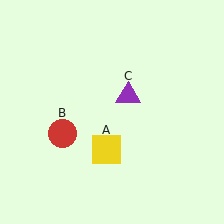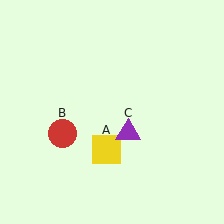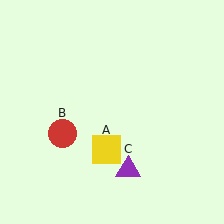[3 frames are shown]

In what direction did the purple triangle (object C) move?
The purple triangle (object C) moved down.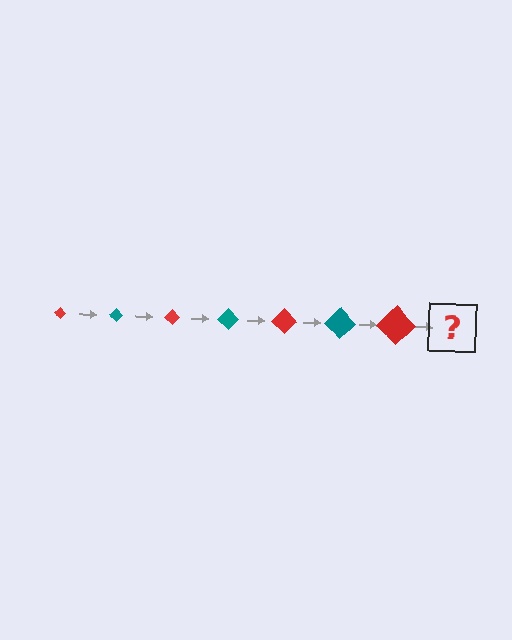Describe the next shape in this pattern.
It should be a teal diamond, larger than the previous one.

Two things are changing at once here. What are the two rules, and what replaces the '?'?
The two rules are that the diamond grows larger each step and the color cycles through red and teal. The '?' should be a teal diamond, larger than the previous one.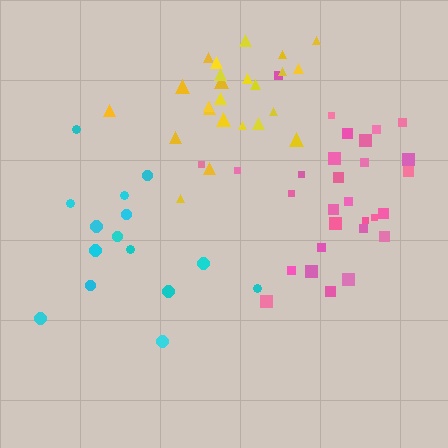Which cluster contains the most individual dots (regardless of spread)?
Pink (29).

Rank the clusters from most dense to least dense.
yellow, pink, cyan.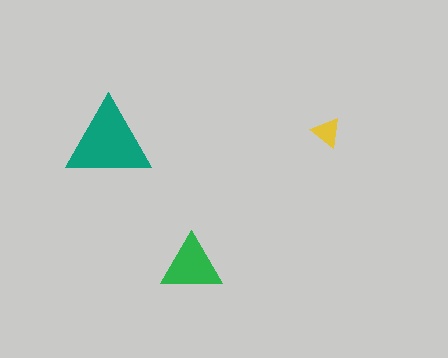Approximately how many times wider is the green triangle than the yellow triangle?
About 2 times wider.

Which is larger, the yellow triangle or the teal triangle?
The teal one.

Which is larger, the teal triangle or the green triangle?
The teal one.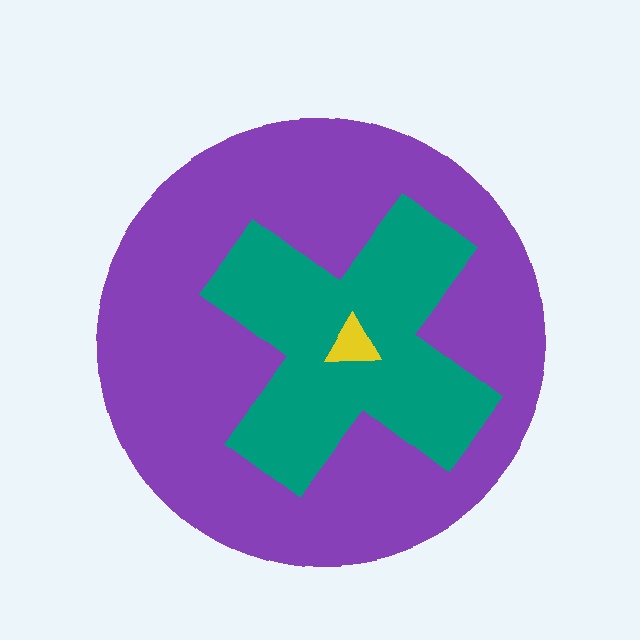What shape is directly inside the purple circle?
The teal cross.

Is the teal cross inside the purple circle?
Yes.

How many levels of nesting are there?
3.